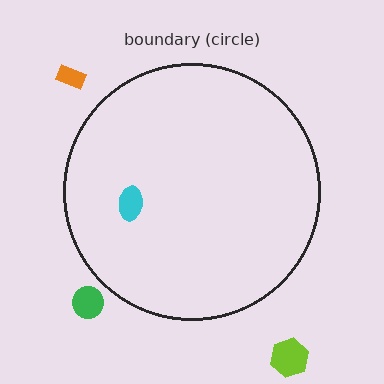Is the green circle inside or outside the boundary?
Outside.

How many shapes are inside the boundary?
1 inside, 3 outside.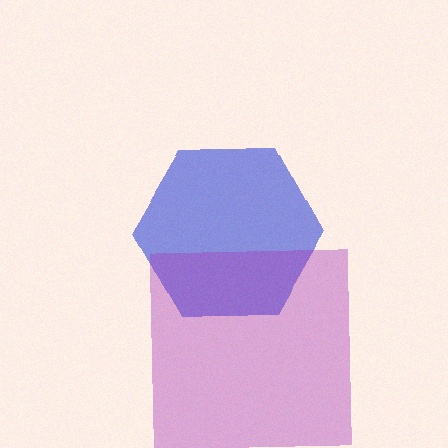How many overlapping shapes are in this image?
There are 2 overlapping shapes in the image.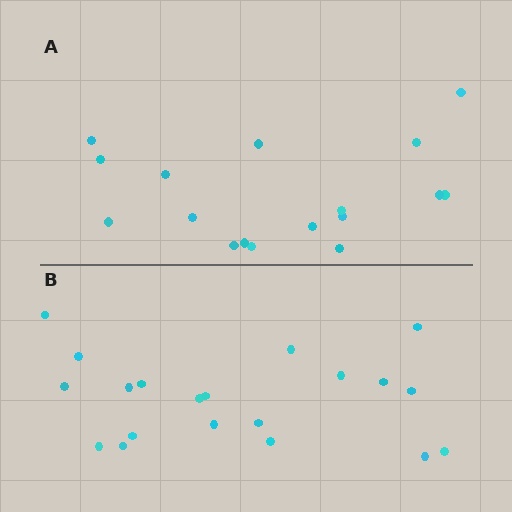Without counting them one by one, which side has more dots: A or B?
Region B (the bottom region) has more dots.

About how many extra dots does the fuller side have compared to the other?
Region B has just a few more — roughly 2 or 3 more dots than region A.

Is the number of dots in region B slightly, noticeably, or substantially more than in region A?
Region B has only slightly more — the two regions are fairly close. The ratio is roughly 1.2 to 1.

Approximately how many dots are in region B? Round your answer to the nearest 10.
About 20 dots.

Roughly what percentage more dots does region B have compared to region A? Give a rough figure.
About 20% more.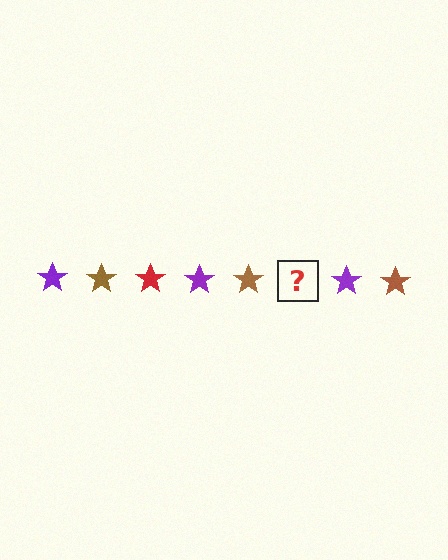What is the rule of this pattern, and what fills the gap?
The rule is that the pattern cycles through purple, brown, red stars. The gap should be filled with a red star.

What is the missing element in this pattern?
The missing element is a red star.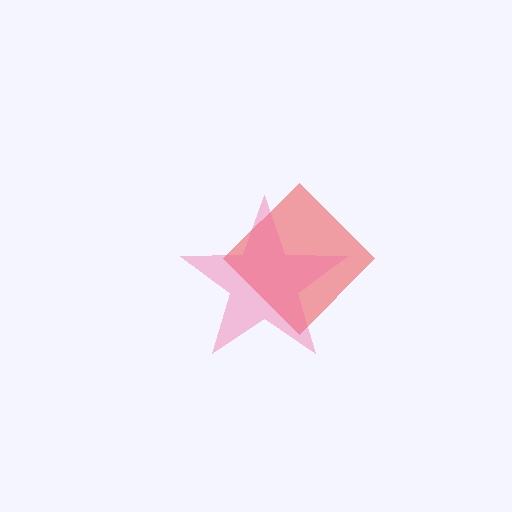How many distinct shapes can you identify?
There are 2 distinct shapes: a red diamond, a pink star.